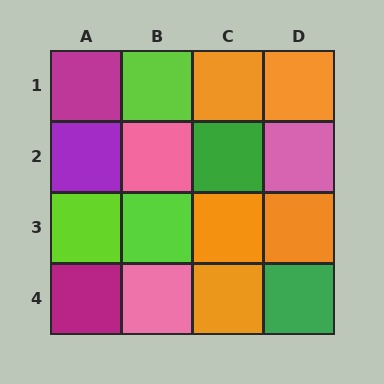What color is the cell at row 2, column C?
Green.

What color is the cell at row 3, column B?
Lime.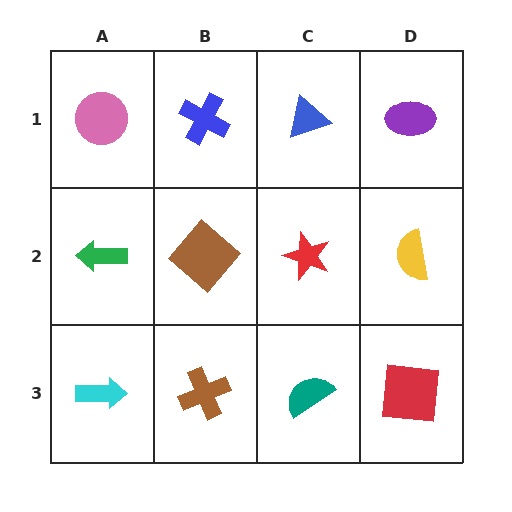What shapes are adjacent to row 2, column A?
A pink circle (row 1, column A), a cyan arrow (row 3, column A), a brown diamond (row 2, column B).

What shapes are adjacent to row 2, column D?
A purple ellipse (row 1, column D), a red square (row 3, column D), a red star (row 2, column C).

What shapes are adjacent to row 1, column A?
A green arrow (row 2, column A), a blue cross (row 1, column B).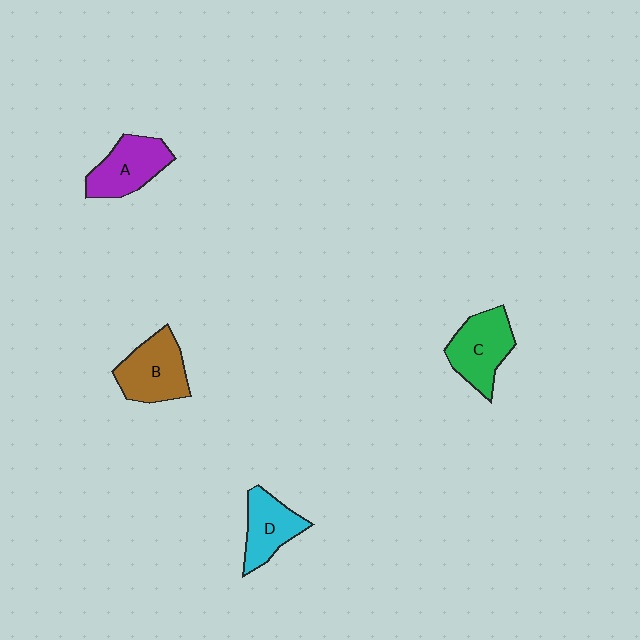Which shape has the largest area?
Shape B (brown).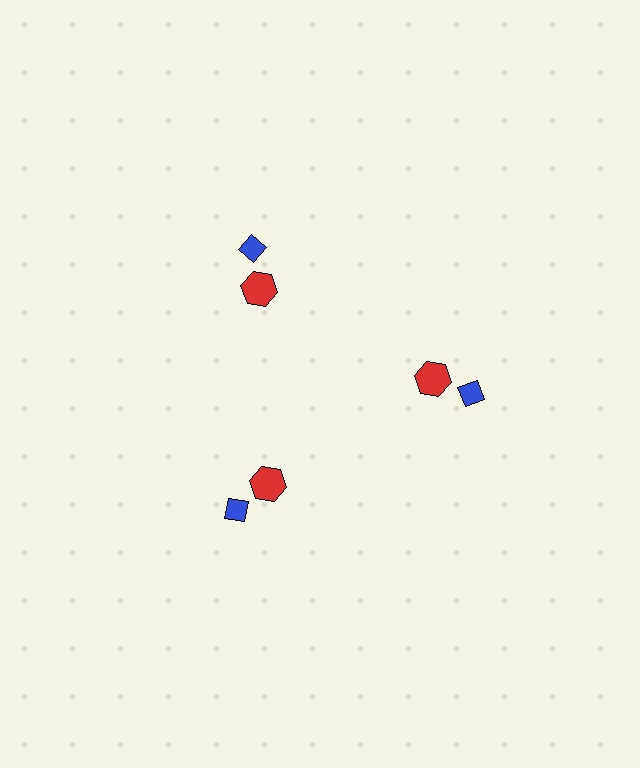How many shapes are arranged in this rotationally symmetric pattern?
There are 6 shapes, arranged in 3 groups of 2.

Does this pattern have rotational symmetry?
Yes, this pattern has 3-fold rotational symmetry. It looks the same after rotating 120 degrees around the center.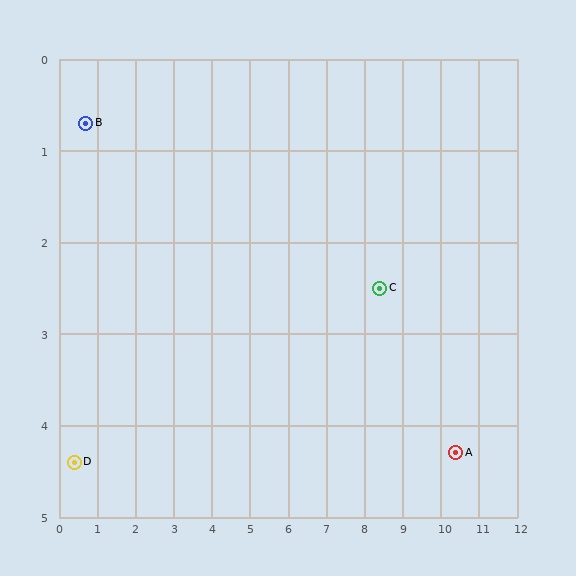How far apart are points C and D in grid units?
Points C and D are about 8.2 grid units apart.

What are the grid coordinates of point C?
Point C is at approximately (8.4, 2.5).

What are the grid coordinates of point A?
Point A is at approximately (10.4, 4.3).